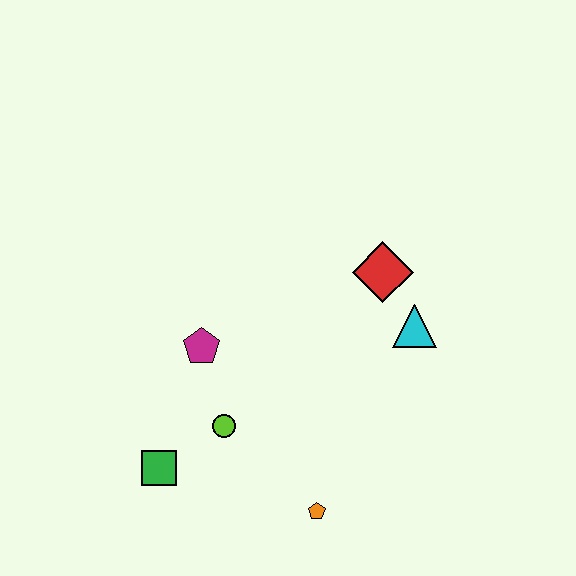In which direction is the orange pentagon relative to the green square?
The orange pentagon is to the right of the green square.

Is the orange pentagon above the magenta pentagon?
No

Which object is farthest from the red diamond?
The green square is farthest from the red diamond.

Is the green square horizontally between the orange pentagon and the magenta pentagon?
No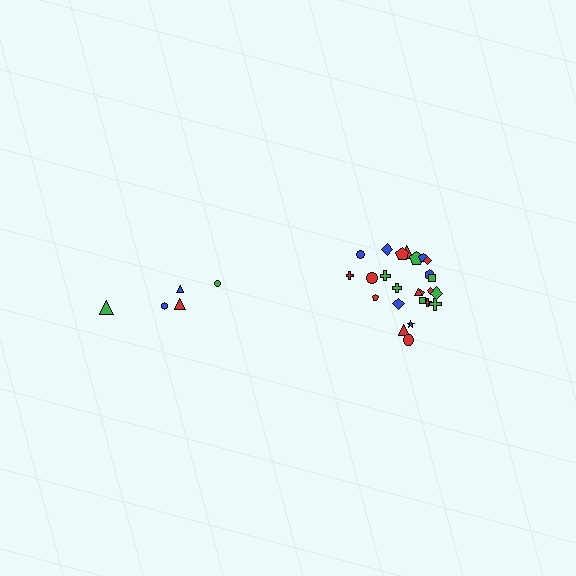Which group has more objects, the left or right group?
The right group.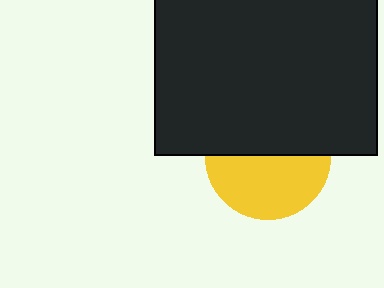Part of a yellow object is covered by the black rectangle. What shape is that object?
It is a circle.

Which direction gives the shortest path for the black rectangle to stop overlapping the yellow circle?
Moving up gives the shortest separation.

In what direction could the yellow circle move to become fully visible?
The yellow circle could move down. That would shift it out from behind the black rectangle entirely.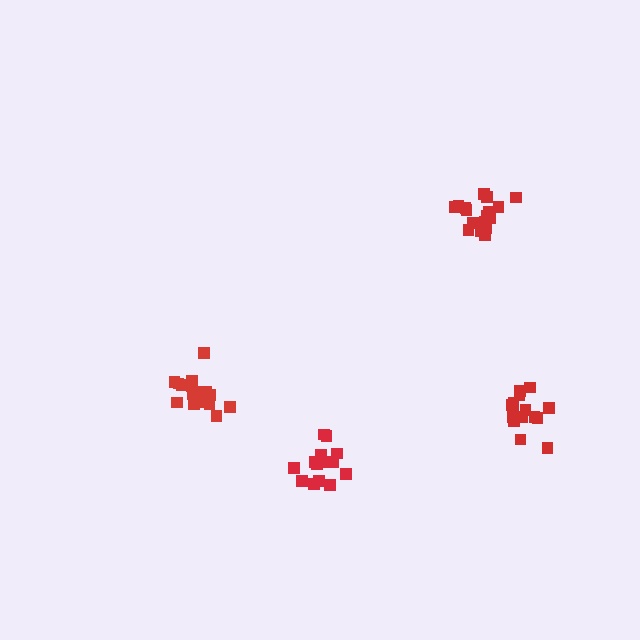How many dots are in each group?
Group 1: 17 dots, Group 2: 16 dots, Group 3: 16 dots, Group 4: 14 dots (63 total).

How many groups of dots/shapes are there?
There are 4 groups.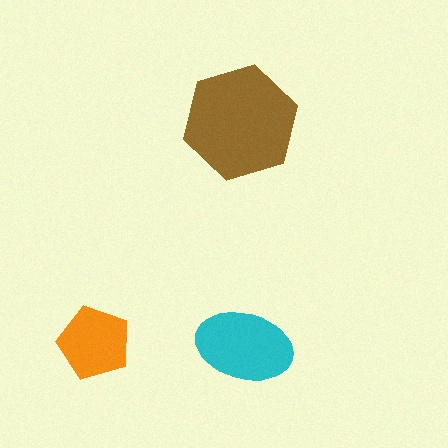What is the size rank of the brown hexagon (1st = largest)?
1st.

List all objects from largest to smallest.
The brown hexagon, the cyan ellipse, the orange pentagon.